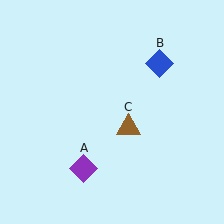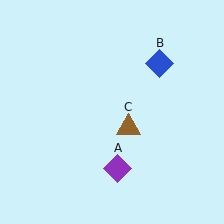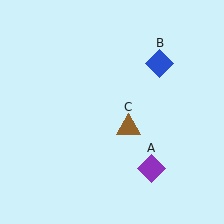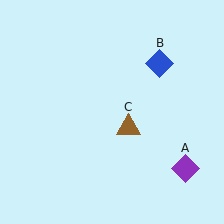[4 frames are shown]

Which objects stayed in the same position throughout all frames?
Blue diamond (object B) and brown triangle (object C) remained stationary.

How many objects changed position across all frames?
1 object changed position: purple diamond (object A).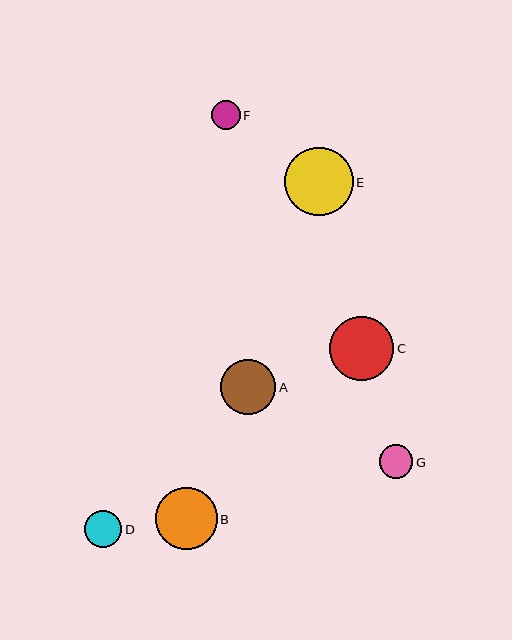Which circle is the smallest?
Circle F is the smallest with a size of approximately 29 pixels.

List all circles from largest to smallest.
From largest to smallest: E, C, B, A, D, G, F.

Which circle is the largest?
Circle E is the largest with a size of approximately 68 pixels.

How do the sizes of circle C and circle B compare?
Circle C and circle B are approximately the same size.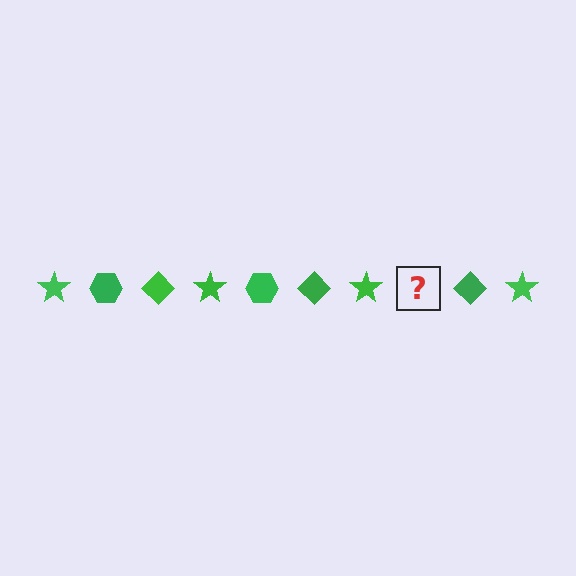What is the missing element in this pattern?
The missing element is a green hexagon.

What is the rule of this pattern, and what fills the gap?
The rule is that the pattern cycles through star, hexagon, diamond shapes in green. The gap should be filled with a green hexagon.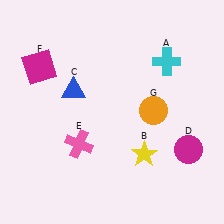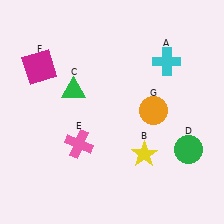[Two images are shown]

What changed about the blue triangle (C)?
In Image 1, C is blue. In Image 2, it changed to green.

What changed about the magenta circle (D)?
In Image 1, D is magenta. In Image 2, it changed to green.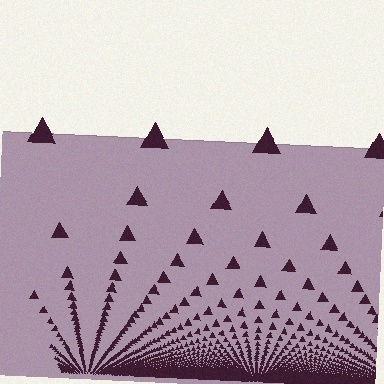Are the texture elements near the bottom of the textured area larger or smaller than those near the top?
Smaller. The gradient is inverted — elements near the bottom are smaller and denser.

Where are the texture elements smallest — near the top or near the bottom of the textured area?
Near the bottom.